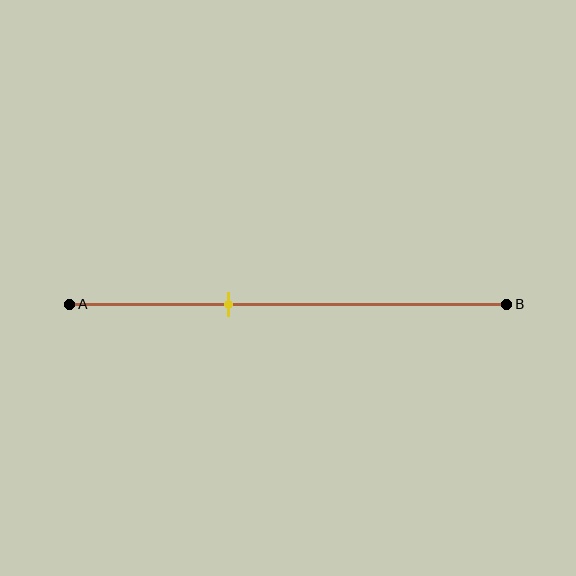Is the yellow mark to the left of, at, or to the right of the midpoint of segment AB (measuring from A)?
The yellow mark is to the left of the midpoint of segment AB.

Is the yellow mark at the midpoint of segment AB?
No, the mark is at about 35% from A, not at the 50% midpoint.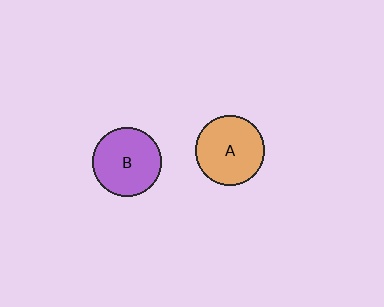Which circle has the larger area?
Circle A (orange).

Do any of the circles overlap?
No, none of the circles overlap.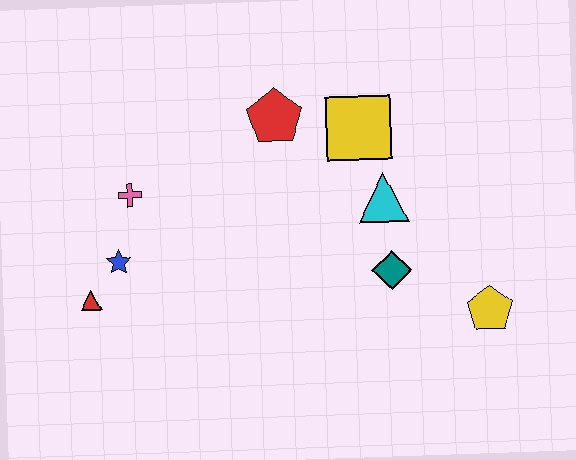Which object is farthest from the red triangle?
The yellow pentagon is farthest from the red triangle.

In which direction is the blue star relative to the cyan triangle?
The blue star is to the left of the cyan triangle.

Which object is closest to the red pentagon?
The yellow square is closest to the red pentagon.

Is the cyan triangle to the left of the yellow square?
No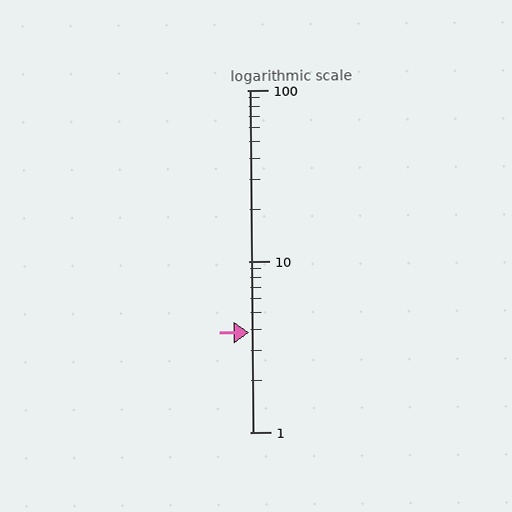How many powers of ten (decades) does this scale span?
The scale spans 2 decades, from 1 to 100.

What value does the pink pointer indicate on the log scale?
The pointer indicates approximately 3.8.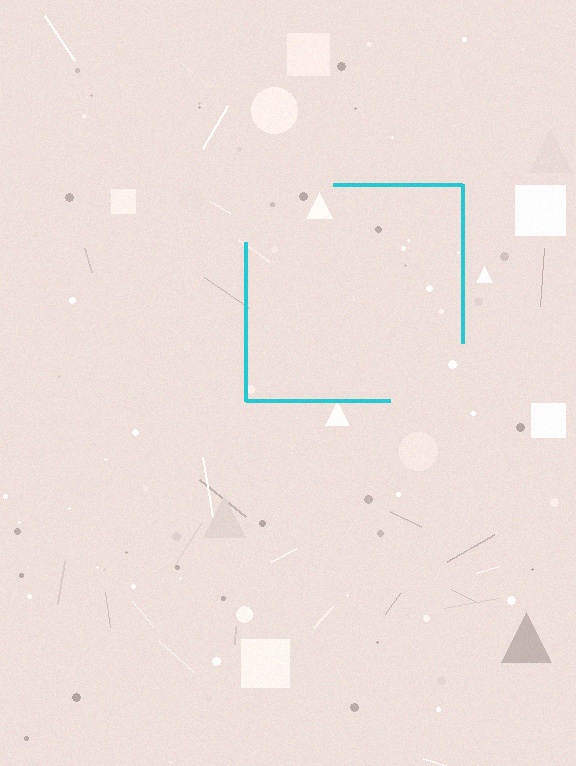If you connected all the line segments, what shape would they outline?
They would outline a square.